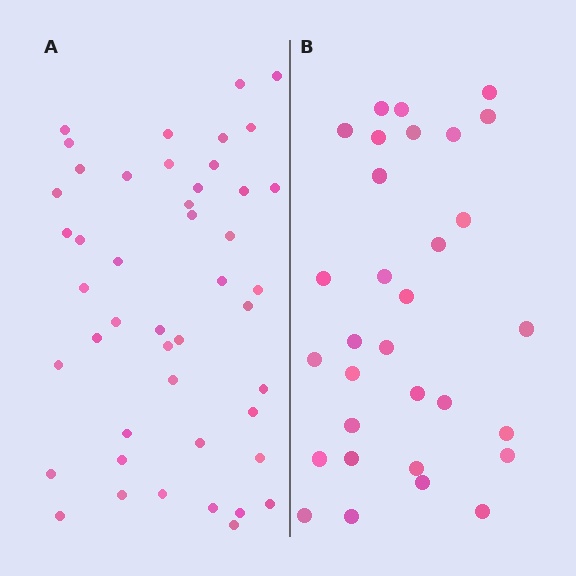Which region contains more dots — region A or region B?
Region A (the left region) has more dots.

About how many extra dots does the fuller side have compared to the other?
Region A has approximately 15 more dots than region B.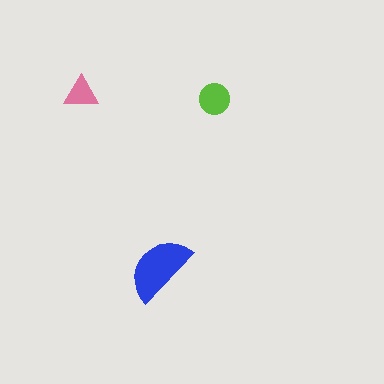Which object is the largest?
The blue semicircle.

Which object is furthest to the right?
The lime circle is rightmost.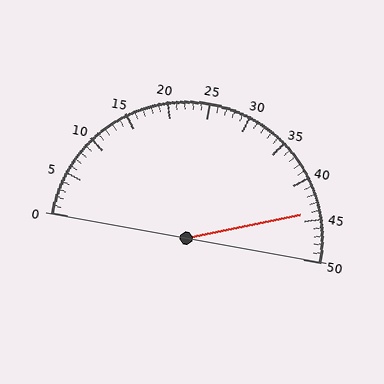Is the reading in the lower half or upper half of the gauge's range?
The reading is in the upper half of the range (0 to 50).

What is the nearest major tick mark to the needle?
The nearest major tick mark is 45.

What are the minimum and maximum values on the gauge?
The gauge ranges from 0 to 50.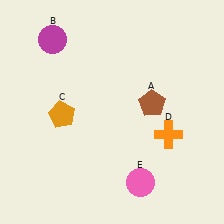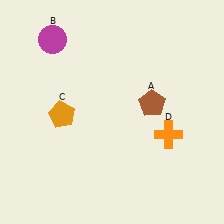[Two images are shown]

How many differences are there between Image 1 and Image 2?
There is 1 difference between the two images.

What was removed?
The pink circle (E) was removed in Image 2.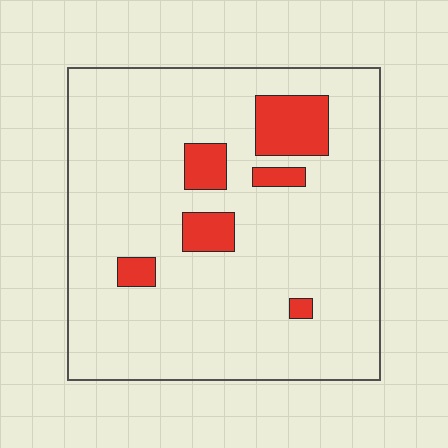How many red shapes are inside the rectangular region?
6.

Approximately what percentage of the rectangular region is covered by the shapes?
Approximately 10%.